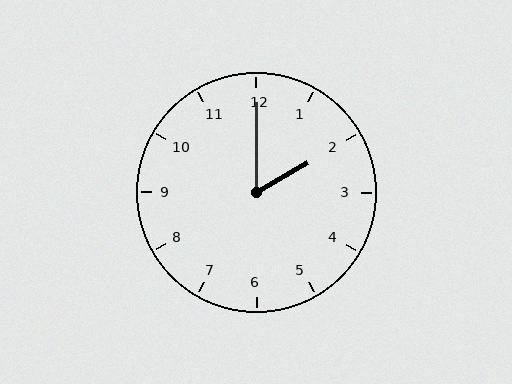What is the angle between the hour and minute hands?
Approximately 60 degrees.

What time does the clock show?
2:00.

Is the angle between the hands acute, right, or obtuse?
It is acute.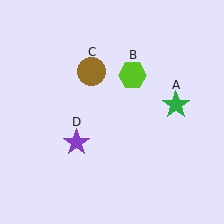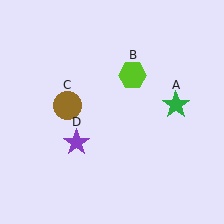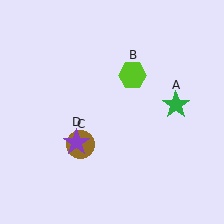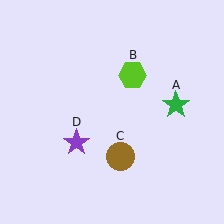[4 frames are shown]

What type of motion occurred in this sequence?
The brown circle (object C) rotated counterclockwise around the center of the scene.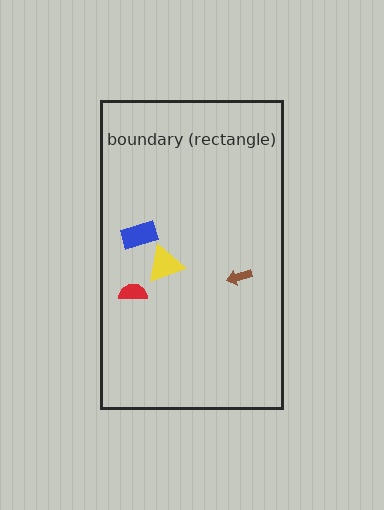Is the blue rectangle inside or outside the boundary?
Inside.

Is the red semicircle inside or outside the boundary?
Inside.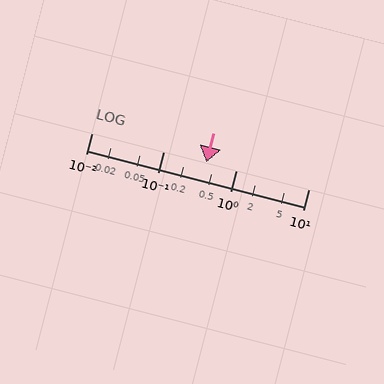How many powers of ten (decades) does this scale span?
The scale spans 3 decades, from 0.01 to 10.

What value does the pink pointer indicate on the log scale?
The pointer indicates approximately 0.39.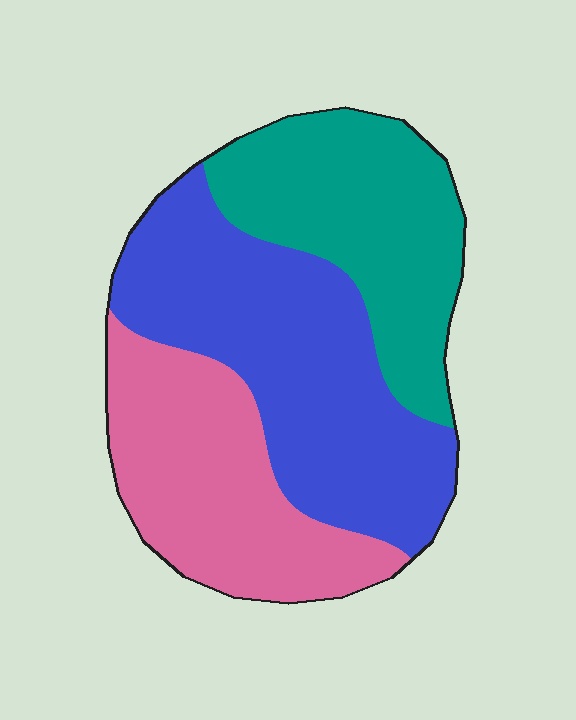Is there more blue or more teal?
Blue.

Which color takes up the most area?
Blue, at roughly 40%.